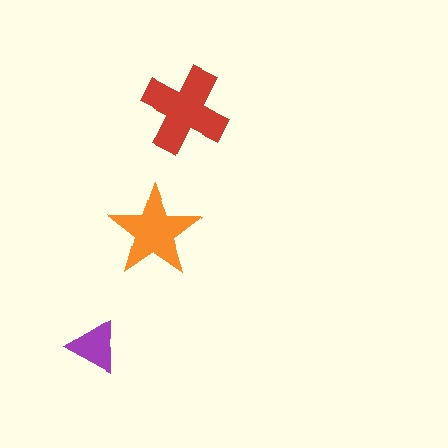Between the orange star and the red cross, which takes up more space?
The red cross.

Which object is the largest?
The red cross.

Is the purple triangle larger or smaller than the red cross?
Smaller.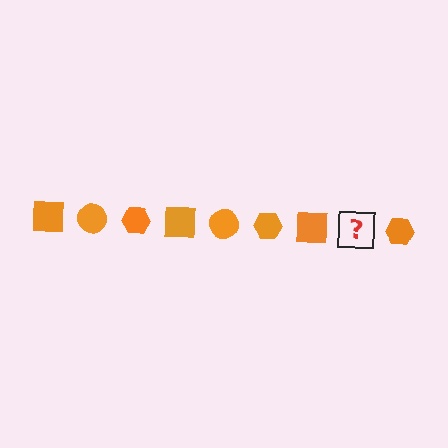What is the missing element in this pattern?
The missing element is an orange circle.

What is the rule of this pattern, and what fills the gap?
The rule is that the pattern cycles through square, circle, hexagon shapes in orange. The gap should be filled with an orange circle.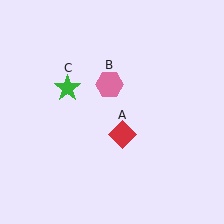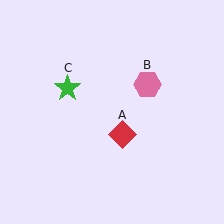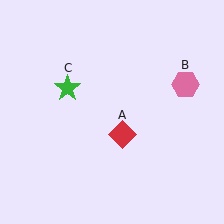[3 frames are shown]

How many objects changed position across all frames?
1 object changed position: pink hexagon (object B).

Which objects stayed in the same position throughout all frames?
Red diamond (object A) and green star (object C) remained stationary.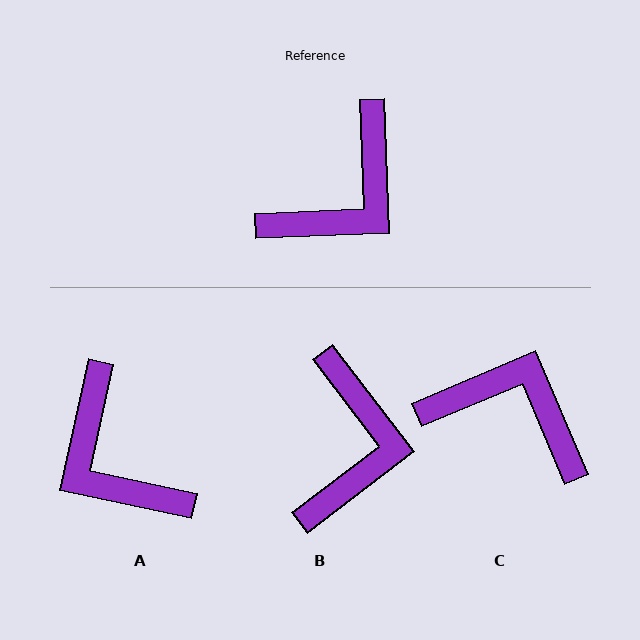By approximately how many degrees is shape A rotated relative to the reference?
Approximately 104 degrees clockwise.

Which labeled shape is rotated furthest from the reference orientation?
C, about 111 degrees away.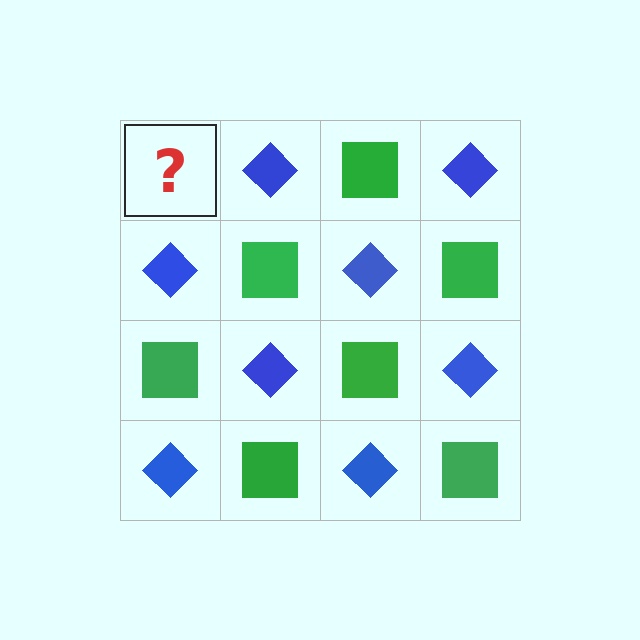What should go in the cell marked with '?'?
The missing cell should contain a green square.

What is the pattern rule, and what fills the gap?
The rule is that it alternates green square and blue diamond in a checkerboard pattern. The gap should be filled with a green square.